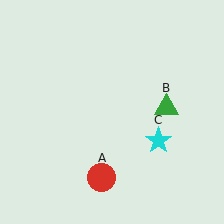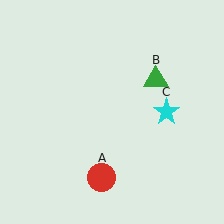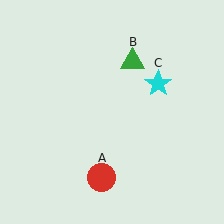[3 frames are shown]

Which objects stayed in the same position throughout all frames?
Red circle (object A) remained stationary.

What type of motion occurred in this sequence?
The green triangle (object B), cyan star (object C) rotated counterclockwise around the center of the scene.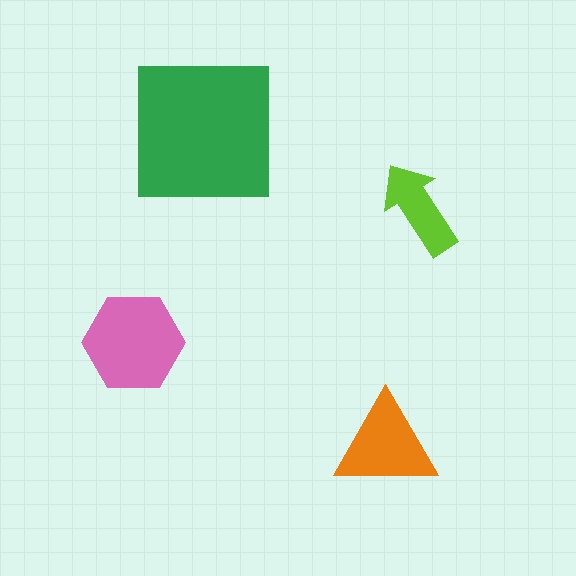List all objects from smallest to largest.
The lime arrow, the orange triangle, the pink hexagon, the green square.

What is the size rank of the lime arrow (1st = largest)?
4th.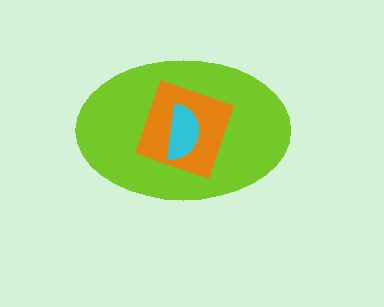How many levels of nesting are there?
3.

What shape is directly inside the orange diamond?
The cyan semicircle.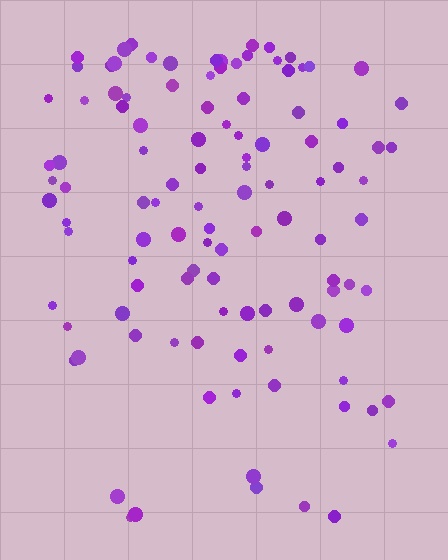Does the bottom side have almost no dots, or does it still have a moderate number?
Still a moderate number, just noticeably fewer than the top.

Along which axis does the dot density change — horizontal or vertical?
Vertical.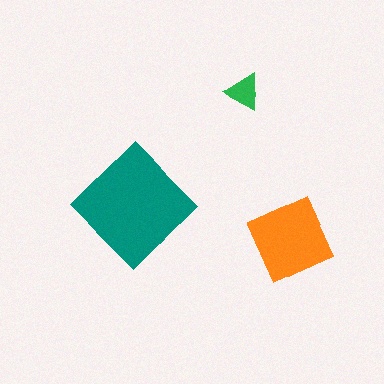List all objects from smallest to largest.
The green triangle, the orange square, the teal diamond.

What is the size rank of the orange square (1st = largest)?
2nd.